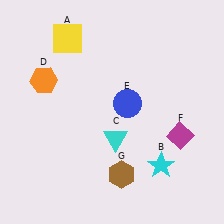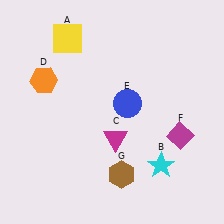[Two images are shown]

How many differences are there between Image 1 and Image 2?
There is 1 difference between the two images.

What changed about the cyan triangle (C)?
In Image 1, C is cyan. In Image 2, it changed to magenta.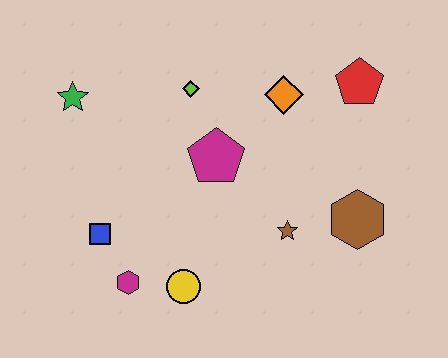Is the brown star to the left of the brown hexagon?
Yes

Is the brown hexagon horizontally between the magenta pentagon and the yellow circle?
No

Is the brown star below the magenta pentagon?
Yes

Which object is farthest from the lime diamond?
The brown hexagon is farthest from the lime diamond.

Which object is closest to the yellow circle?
The magenta hexagon is closest to the yellow circle.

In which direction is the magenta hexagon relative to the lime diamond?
The magenta hexagon is below the lime diamond.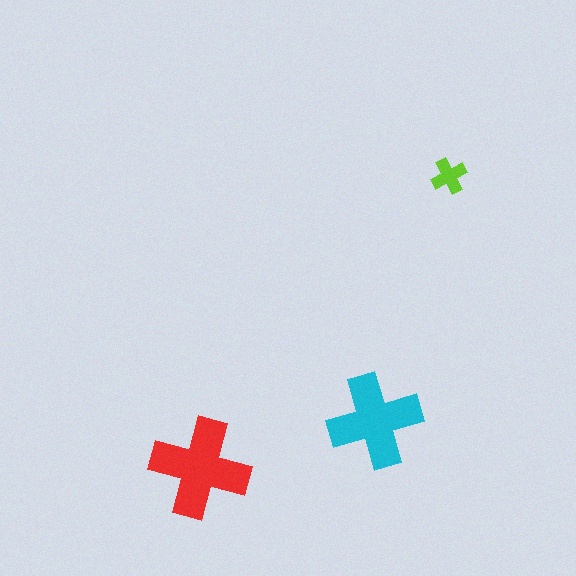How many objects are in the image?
There are 3 objects in the image.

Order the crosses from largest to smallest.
the red one, the cyan one, the lime one.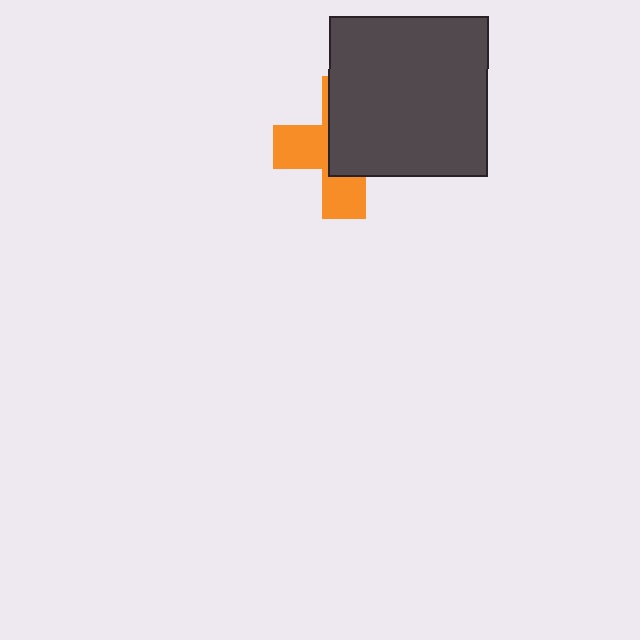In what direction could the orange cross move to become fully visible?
The orange cross could move toward the lower-left. That would shift it out from behind the dark gray square entirely.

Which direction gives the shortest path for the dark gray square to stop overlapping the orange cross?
Moving toward the upper-right gives the shortest separation.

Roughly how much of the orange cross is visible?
A small part of it is visible (roughly 43%).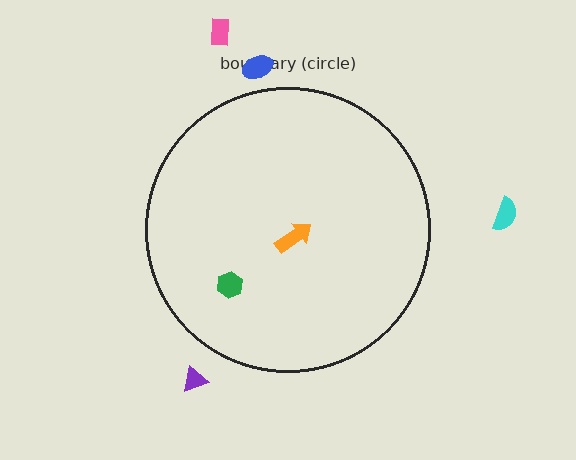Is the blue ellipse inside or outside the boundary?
Outside.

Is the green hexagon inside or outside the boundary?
Inside.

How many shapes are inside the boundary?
2 inside, 4 outside.